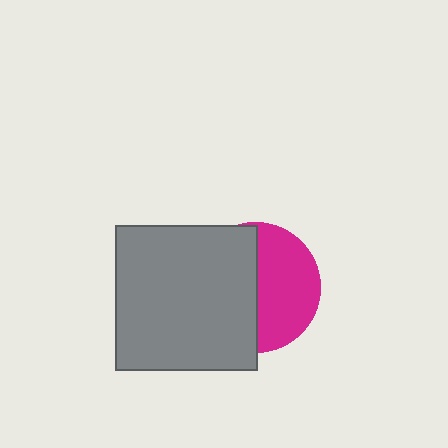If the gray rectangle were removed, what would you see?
You would see the complete magenta circle.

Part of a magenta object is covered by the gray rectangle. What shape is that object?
It is a circle.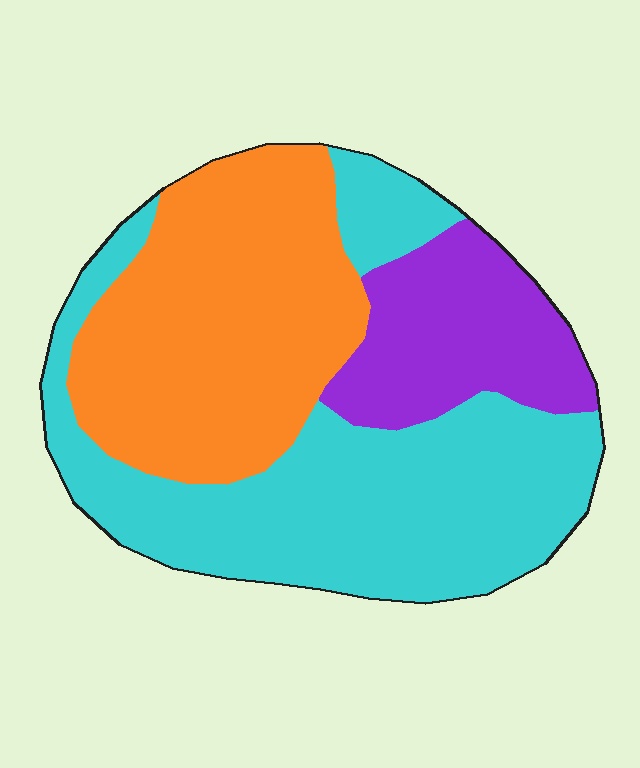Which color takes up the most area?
Cyan, at roughly 45%.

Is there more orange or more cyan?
Cyan.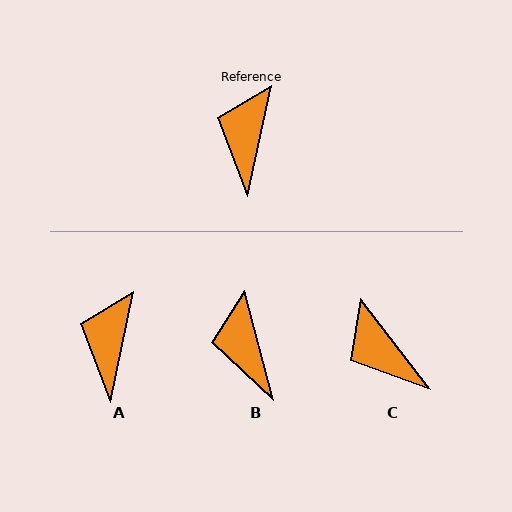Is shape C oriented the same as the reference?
No, it is off by about 49 degrees.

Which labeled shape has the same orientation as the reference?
A.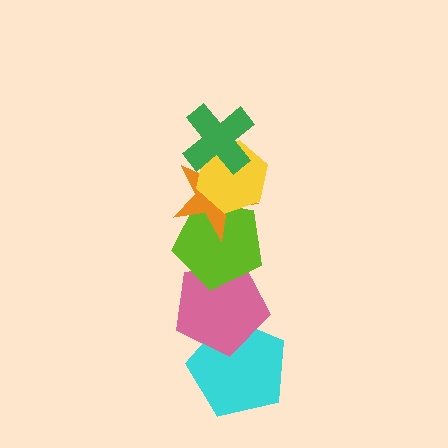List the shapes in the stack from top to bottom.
From top to bottom: the green cross, the yellow hexagon, the orange star, the lime pentagon, the pink pentagon, the cyan pentagon.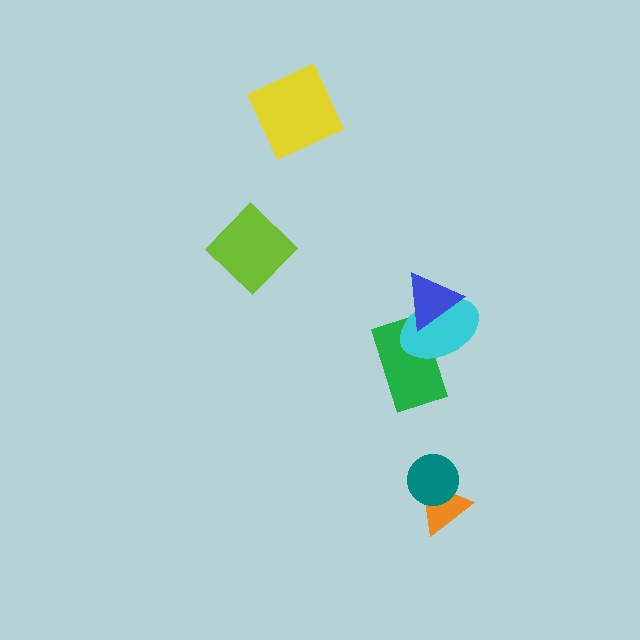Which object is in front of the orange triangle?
The teal circle is in front of the orange triangle.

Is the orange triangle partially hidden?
Yes, it is partially covered by another shape.